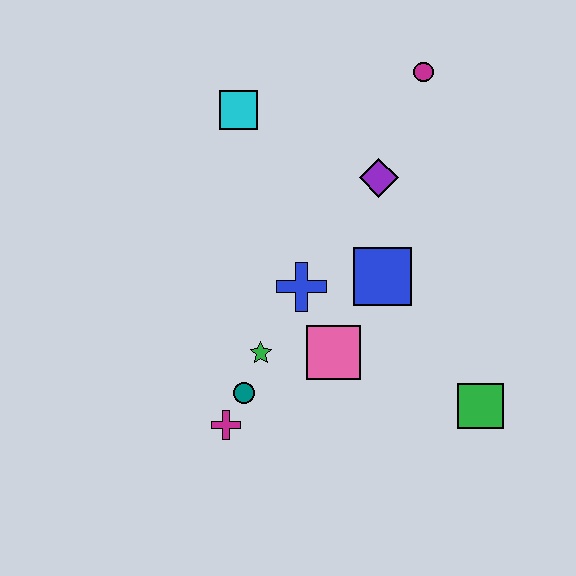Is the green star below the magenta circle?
Yes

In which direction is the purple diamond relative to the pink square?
The purple diamond is above the pink square.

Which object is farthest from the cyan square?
The green square is farthest from the cyan square.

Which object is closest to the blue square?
The blue cross is closest to the blue square.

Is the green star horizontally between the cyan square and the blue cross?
Yes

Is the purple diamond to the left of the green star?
No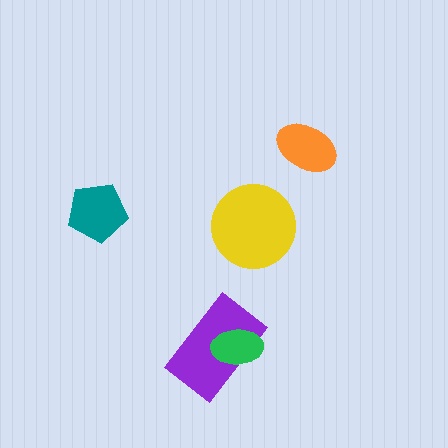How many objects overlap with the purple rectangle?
1 object overlaps with the purple rectangle.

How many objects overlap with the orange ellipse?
0 objects overlap with the orange ellipse.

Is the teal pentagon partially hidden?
No, no other shape covers it.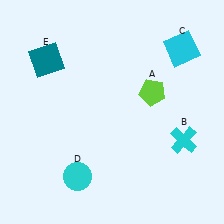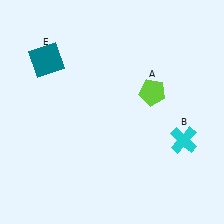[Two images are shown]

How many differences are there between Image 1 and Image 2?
There are 2 differences between the two images.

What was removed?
The cyan square (C), the cyan circle (D) were removed in Image 2.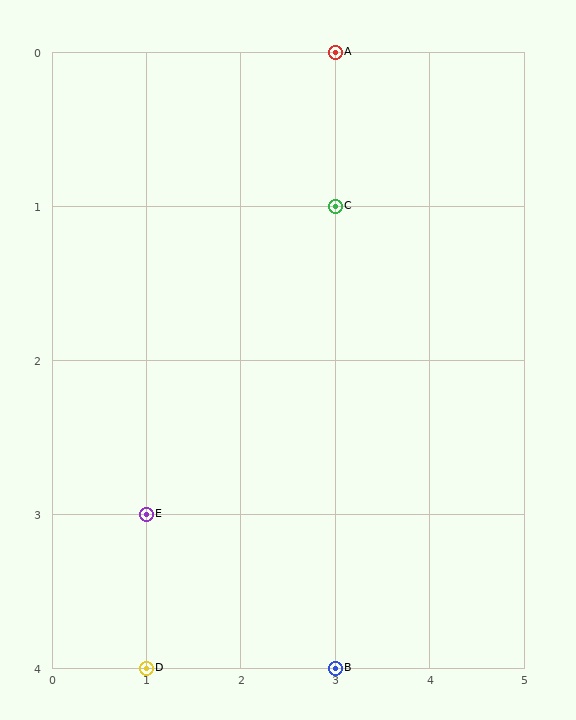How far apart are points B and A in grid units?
Points B and A are 4 rows apart.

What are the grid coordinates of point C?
Point C is at grid coordinates (3, 1).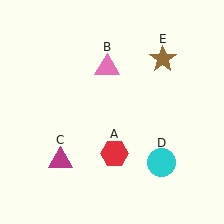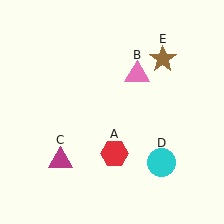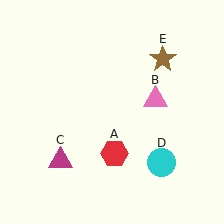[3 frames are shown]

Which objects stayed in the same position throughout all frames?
Red hexagon (object A) and magenta triangle (object C) and cyan circle (object D) and brown star (object E) remained stationary.